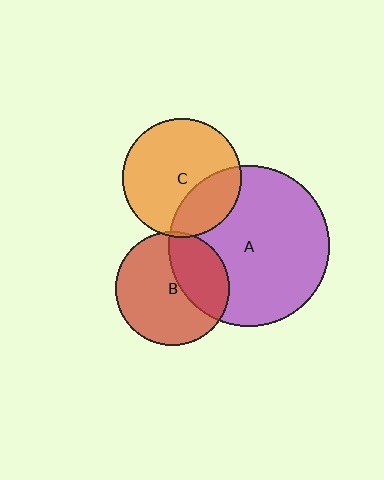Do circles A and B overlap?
Yes.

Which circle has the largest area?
Circle A (purple).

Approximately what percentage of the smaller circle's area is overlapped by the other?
Approximately 35%.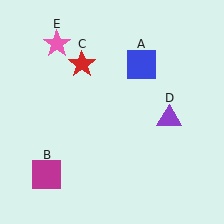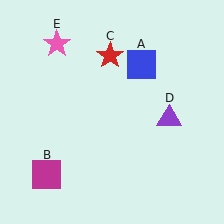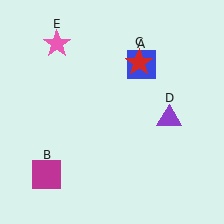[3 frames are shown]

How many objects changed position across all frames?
1 object changed position: red star (object C).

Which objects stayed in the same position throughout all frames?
Blue square (object A) and magenta square (object B) and purple triangle (object D) and pink star (object E) remained stationary.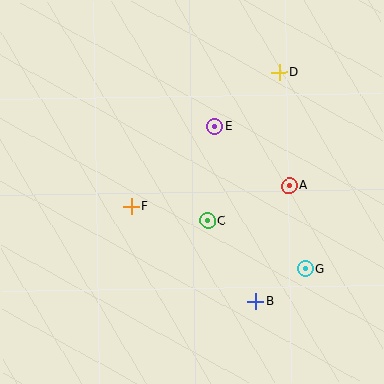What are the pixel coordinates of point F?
Point F is at (131, 206).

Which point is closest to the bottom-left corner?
Point F is closest to the bottom-left corner.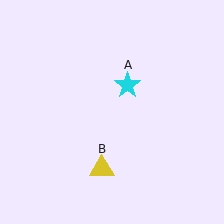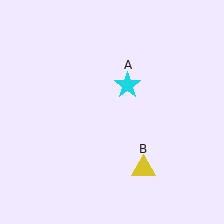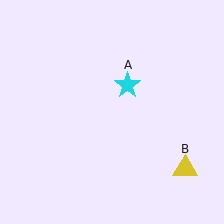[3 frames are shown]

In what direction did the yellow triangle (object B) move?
The yellow triangle (object B) moved right.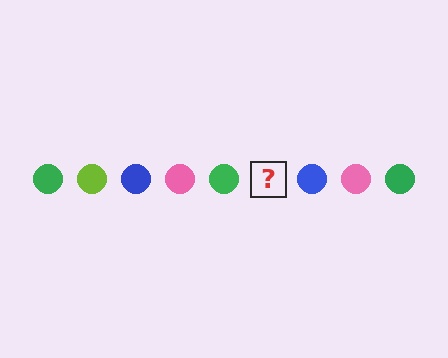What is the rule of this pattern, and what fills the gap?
The rule is that the pattern cycles through green, lime, blue, pink circles. The gap should be filled with a lime circle.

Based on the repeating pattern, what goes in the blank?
The blank should be a lime circle.